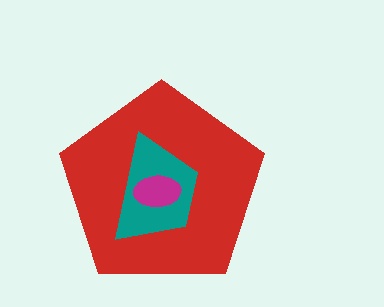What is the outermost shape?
The red pentagon.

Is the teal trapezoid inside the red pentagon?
Yes.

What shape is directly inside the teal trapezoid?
The magenta ellipse.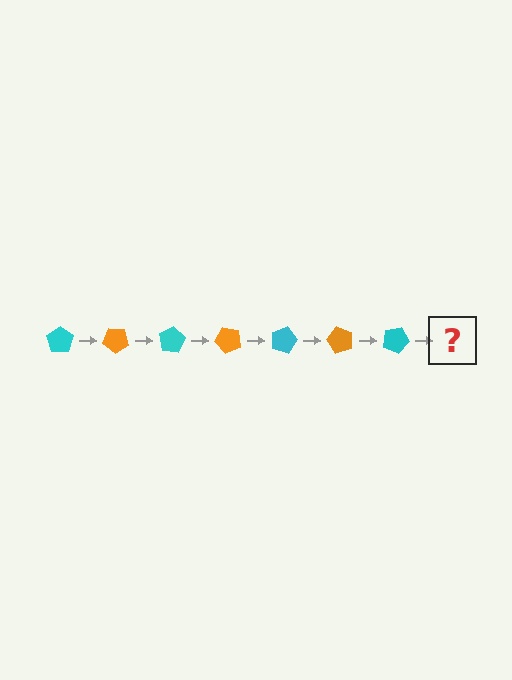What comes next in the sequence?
The next element should be an orange pentagon, rotated 280 degrees from the start.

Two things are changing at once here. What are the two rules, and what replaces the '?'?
The two rules are that it rotates 40 degrees each step and the color cycles through cyan and orange. The '?' should be an orange pentagon, rotated 280 degrees from the start.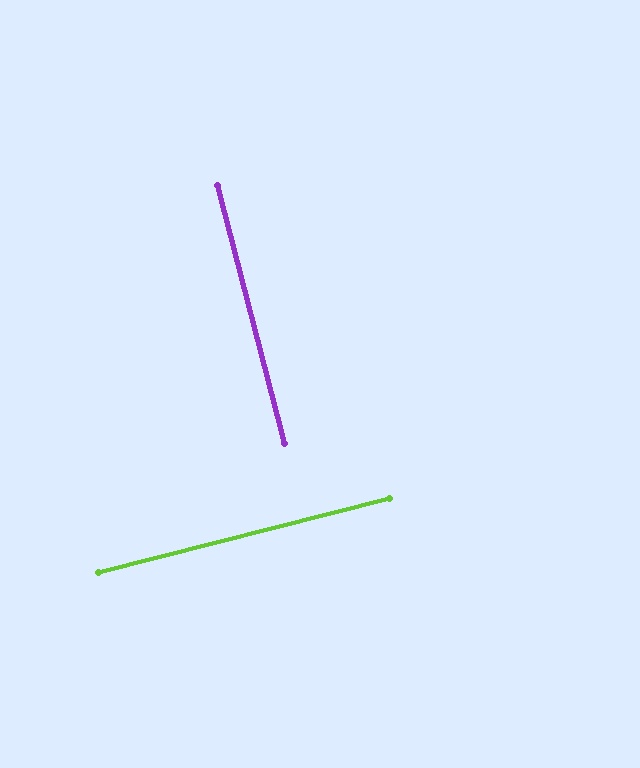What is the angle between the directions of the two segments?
Approximately 90 degrees.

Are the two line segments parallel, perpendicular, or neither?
Perpendicular — they meet at approximately 90°.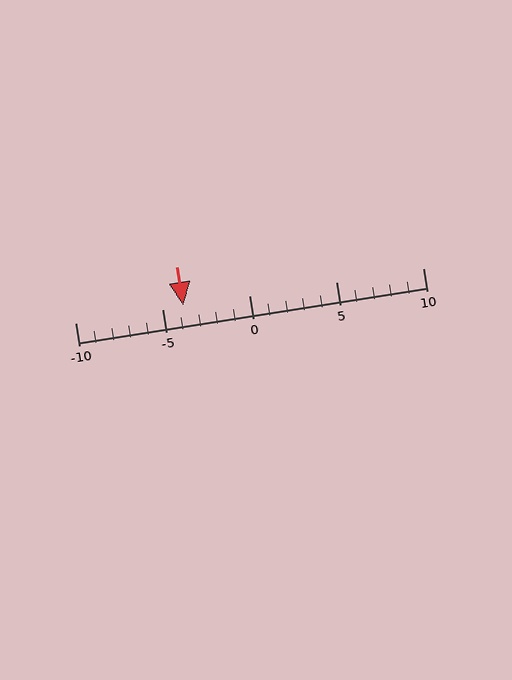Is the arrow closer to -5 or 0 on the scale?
The arrow is closer to -5.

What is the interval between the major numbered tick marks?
The major tick marks are spaced 5 units apart.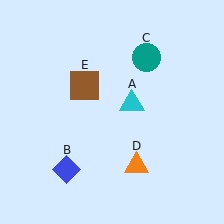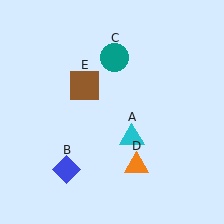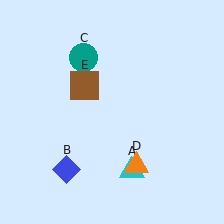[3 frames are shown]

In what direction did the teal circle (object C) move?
The teal circle (object C) moved left.